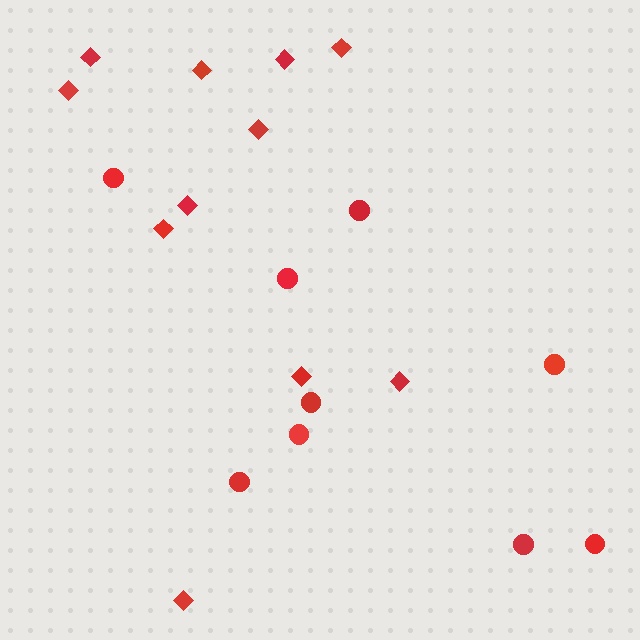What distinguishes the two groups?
There are 2 groups: one group of circles (9) and one group of diamonds (11).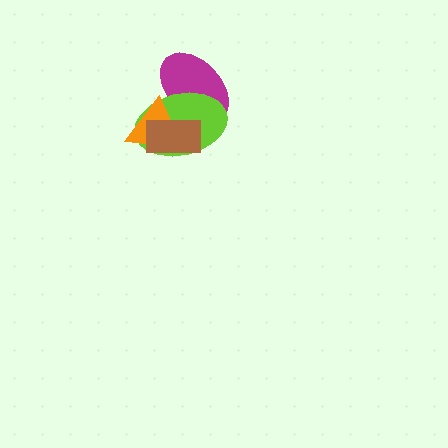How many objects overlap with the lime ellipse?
3 objects overlap with the lime ellipse.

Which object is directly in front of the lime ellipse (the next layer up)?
The orange triangle is directly in front of the lime ellipse.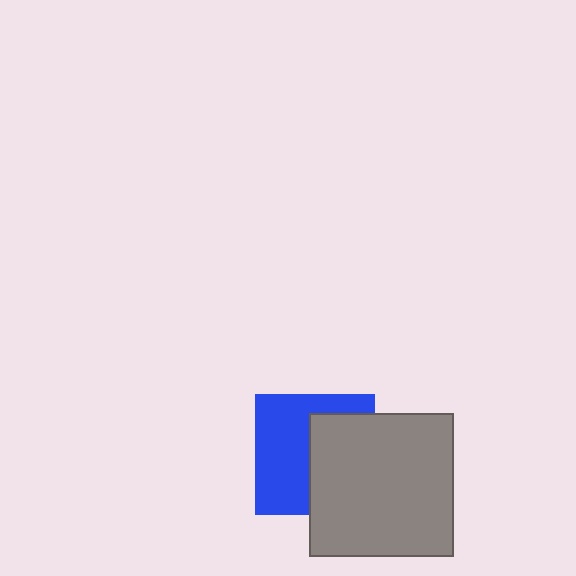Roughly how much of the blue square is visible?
About half of it is visible (roughly 54%).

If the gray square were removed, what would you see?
You would see the complete blue square.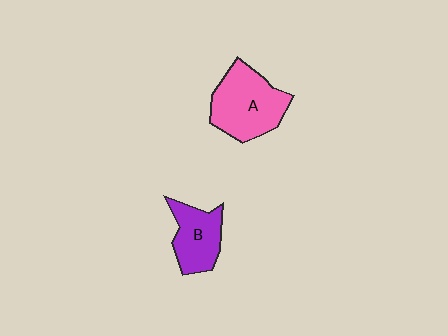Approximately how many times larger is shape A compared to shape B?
Approximately 1.5 times.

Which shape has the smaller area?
Shape B (purple).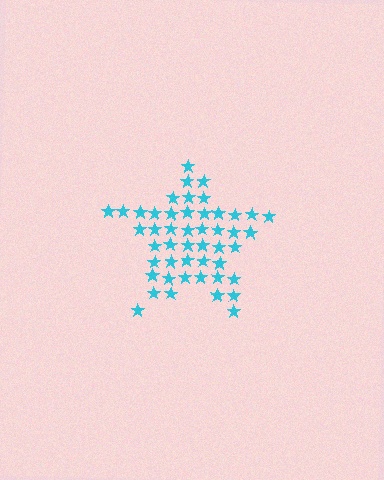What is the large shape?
The large shape is a star.